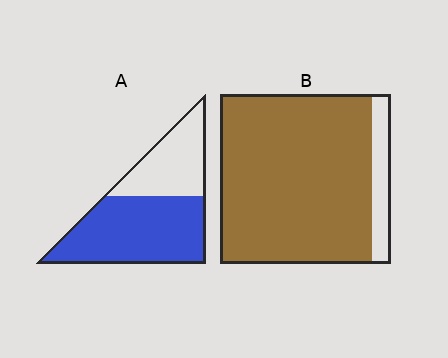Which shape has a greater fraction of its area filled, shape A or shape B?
Shape B.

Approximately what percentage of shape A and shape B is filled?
A is approximately 65% and B is approximately 90%.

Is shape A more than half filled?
Yes.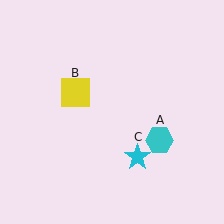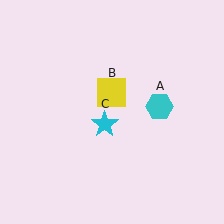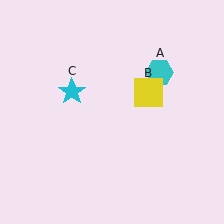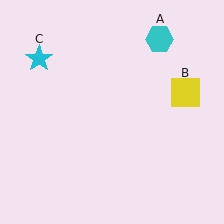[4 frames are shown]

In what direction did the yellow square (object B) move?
The yellow square (object B) moved right.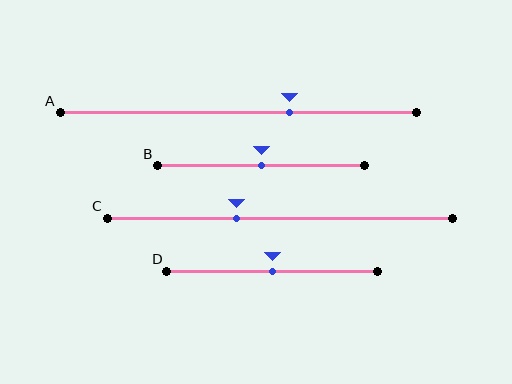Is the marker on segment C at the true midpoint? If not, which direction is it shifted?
No, the marker on segment C is shifted to the left by about 13% of the segment length.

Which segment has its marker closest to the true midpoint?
Segment B has its marker closest to the true midpoint.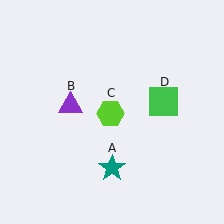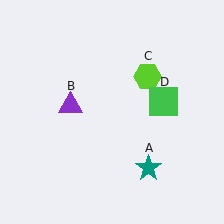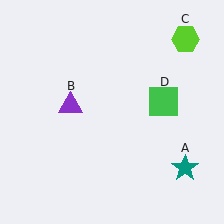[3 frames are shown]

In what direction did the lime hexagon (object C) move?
The lime hexagon (object C) moved up and to the right.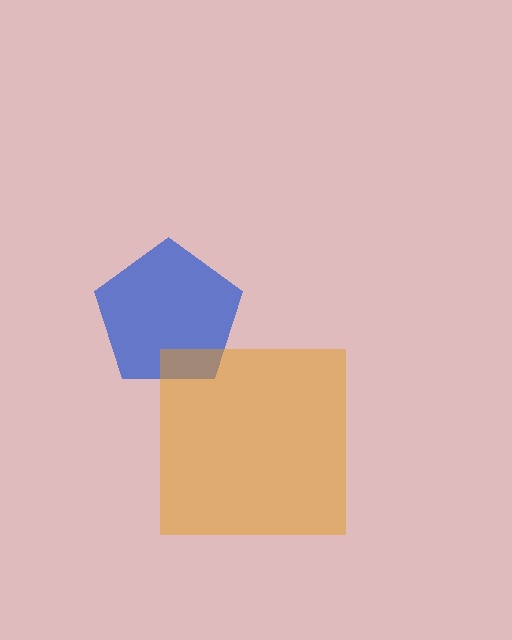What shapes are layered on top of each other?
The layered shapes are: a blue pentagon, an orange square.